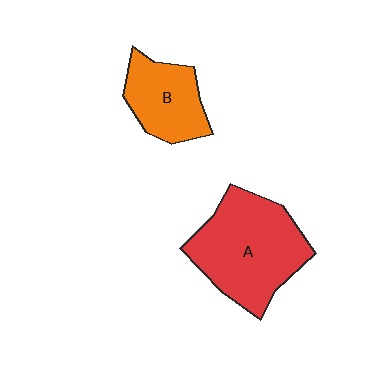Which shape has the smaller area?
Shape B (orange).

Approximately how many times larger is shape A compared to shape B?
Approximately 1.8 times.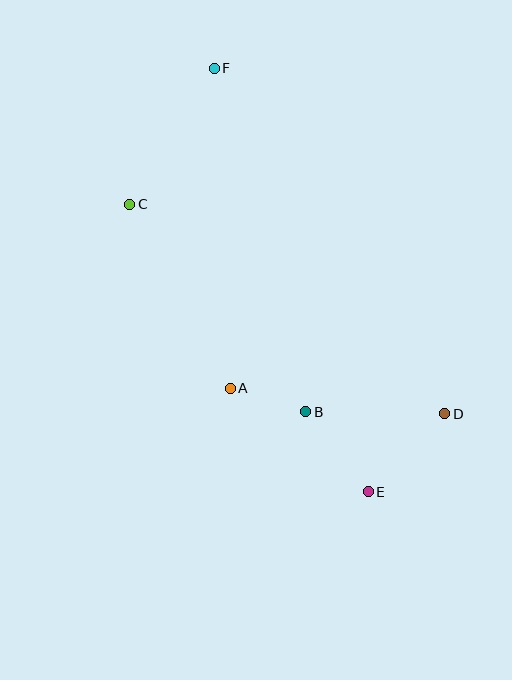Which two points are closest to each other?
Points A and B are closest to each other.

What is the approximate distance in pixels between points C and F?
The distance between C and F is approximately 160 pixels.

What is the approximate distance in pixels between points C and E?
The distance between C and E is approximately 374 pixels.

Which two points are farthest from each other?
Points E and F are farthest from each other.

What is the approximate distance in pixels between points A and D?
The distance between A and D is approximately 216 pixels.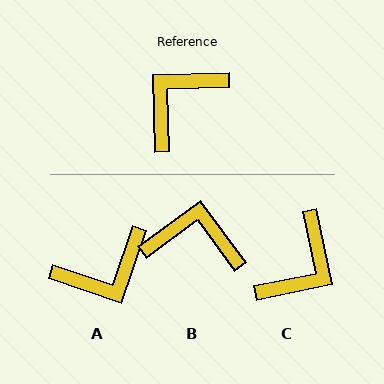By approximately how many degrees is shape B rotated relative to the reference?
Approximately 55 degrees clockwise.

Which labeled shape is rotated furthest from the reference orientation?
C, about 170 degrees away.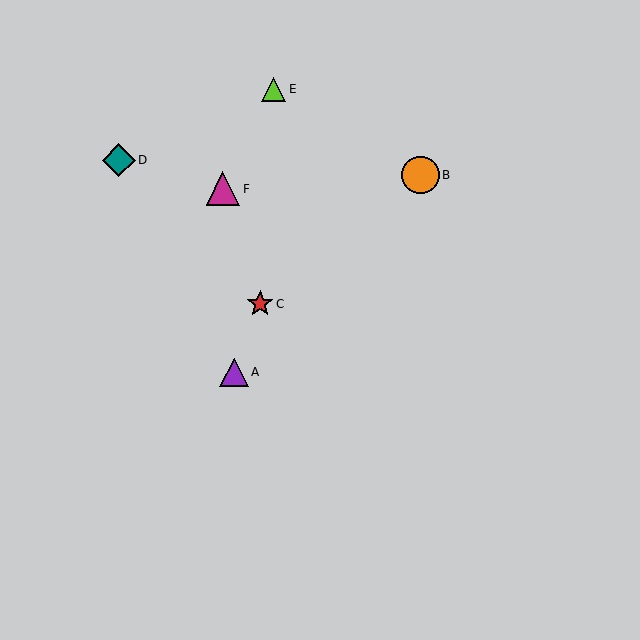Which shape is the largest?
The orange circle (labeled B) is the largest.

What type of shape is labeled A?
Shape A is a purple triangle.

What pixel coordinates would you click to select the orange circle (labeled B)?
Click at (421, 175) to select the orange circle B.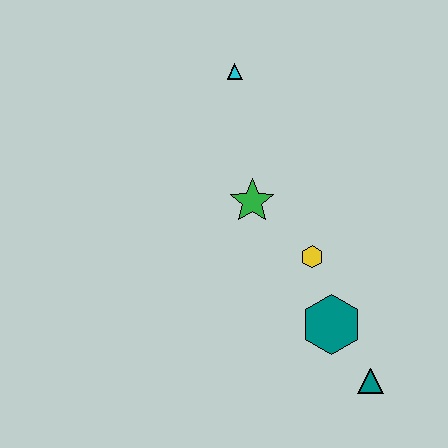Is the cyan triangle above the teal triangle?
Yes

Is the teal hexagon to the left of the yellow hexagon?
No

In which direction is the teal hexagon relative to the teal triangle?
The teal hexagon is above the teal triangle.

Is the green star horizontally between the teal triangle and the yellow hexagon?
No